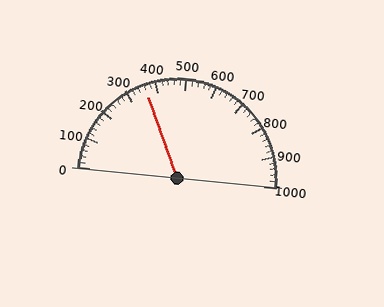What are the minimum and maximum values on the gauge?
The gauge ranges from 0 to 1000.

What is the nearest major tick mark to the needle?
The nearest major tick mark is 400.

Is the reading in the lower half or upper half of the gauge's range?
The reading is in the lower half of the range (0 to 1000).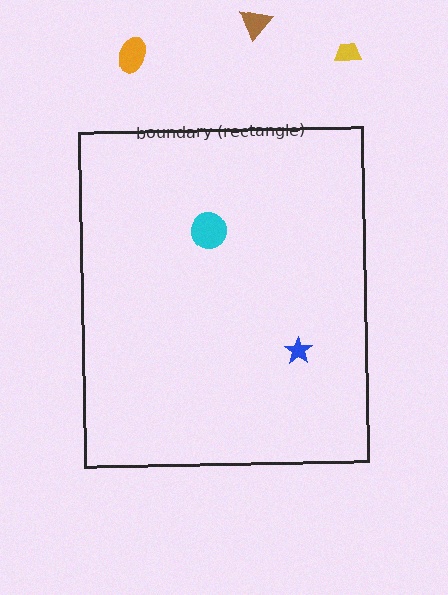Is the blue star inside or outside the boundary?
Inside.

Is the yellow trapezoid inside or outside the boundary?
Outside.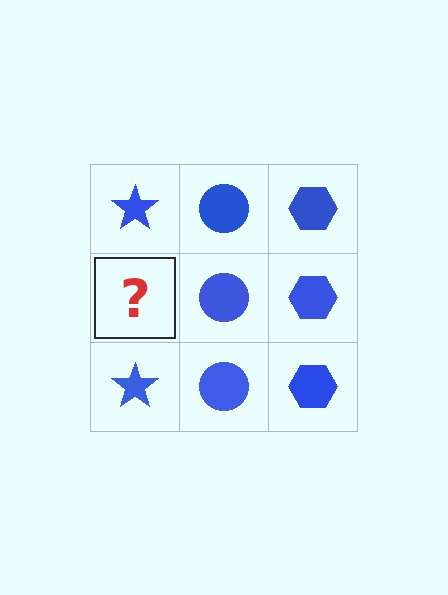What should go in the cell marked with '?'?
The missing cell should contain a blue star.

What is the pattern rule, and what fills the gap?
The rule is that each column has a consistent shape. The gap should be filled with a blue star.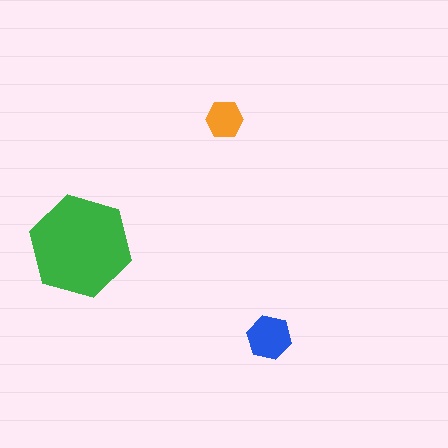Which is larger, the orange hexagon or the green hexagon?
The green one.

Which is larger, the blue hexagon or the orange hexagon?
The blue one.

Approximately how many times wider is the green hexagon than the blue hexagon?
About 2.5 times wider.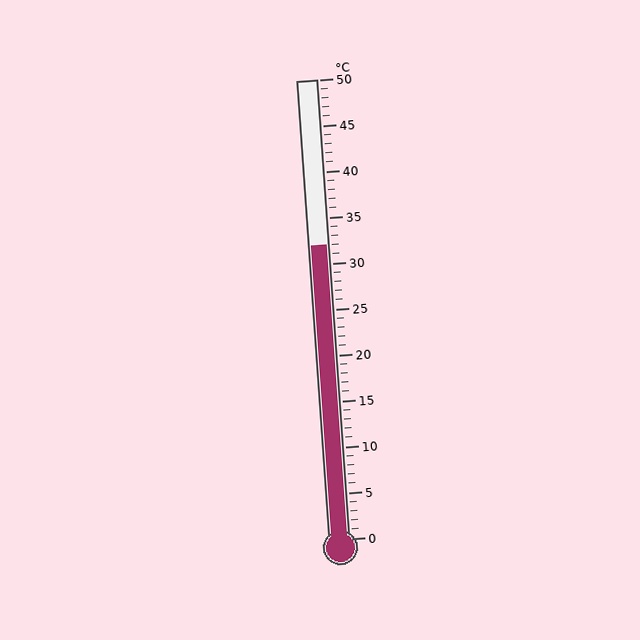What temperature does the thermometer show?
The thermometer shows approximately 32°C.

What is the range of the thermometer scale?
The thermometer scale ranges from 0°C to 50°C.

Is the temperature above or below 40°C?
The temperature is below 40°C.